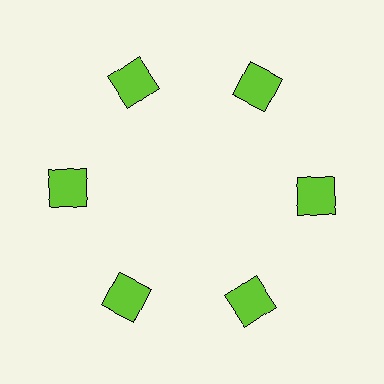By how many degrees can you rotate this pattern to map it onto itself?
The pattern maps onto itself every 60 degrees of rotation.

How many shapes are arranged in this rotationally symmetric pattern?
There are 6 shapes, arranged in 6 groups of 1.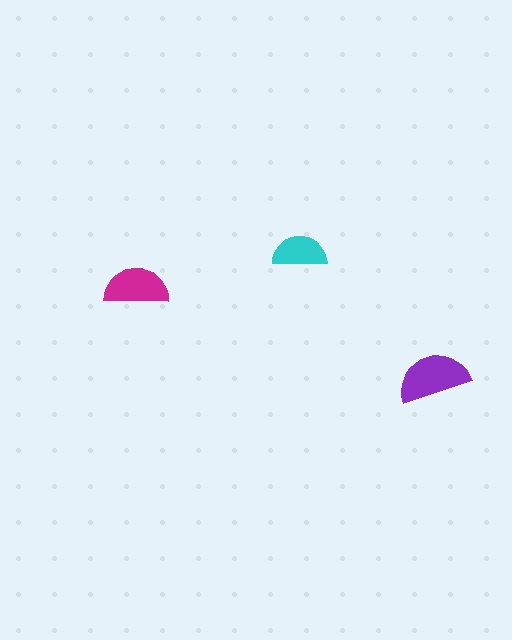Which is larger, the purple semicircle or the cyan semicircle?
The purple one.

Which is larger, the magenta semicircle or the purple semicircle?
The purple one.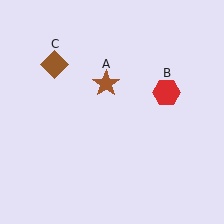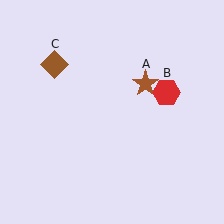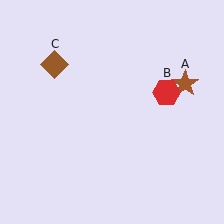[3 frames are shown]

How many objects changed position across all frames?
1 object changed position: brown star (object A).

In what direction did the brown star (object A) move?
The brown star (object A) moved right.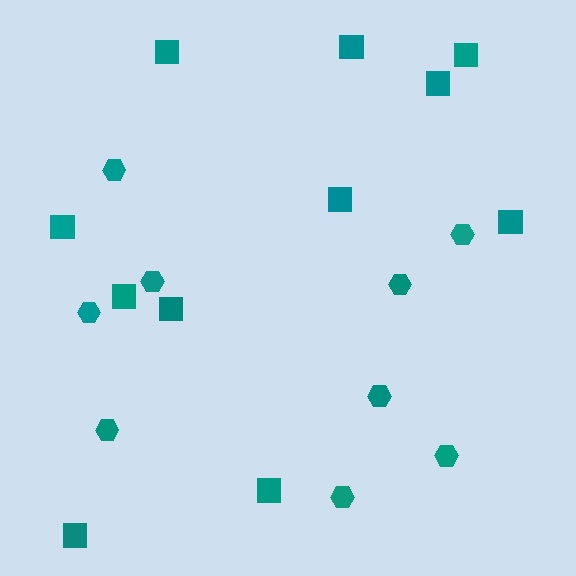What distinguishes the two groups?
There are 2 groups: one group of squares (11) and one group of hexagons (9).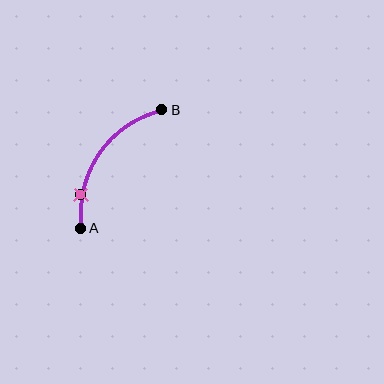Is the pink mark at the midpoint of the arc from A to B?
No. The pink mark lies on the arc but is closer to endpoint A. The arc midpoint would be at the point on the curve equidistant along the arc from both A and B.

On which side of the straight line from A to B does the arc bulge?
The arc bulges above and to the left of the straight line connecting A and B.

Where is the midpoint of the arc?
The arc midpoint is the point on the curve farthest from the straight line joining A and B. It sits above and to the left of that line.